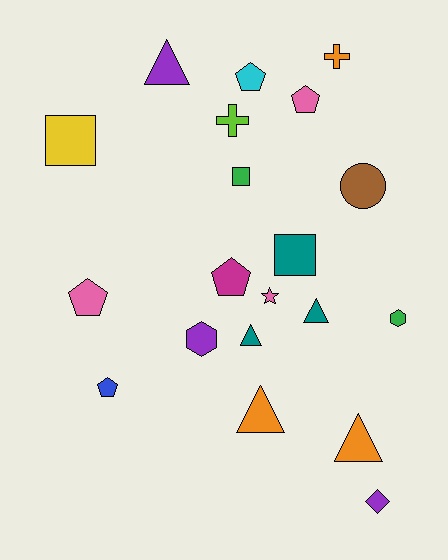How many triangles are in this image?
There are 5 triangles.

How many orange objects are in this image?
There are 3 orange objects.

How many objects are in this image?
There are 20 objects.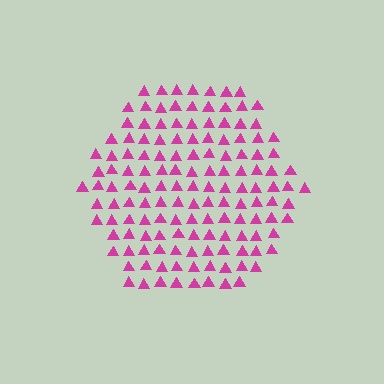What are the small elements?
The small elements are triangles.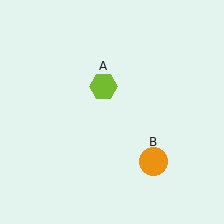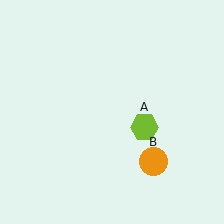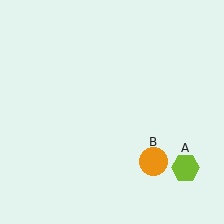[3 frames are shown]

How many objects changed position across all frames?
1 object changed position: lime hexagon (object A).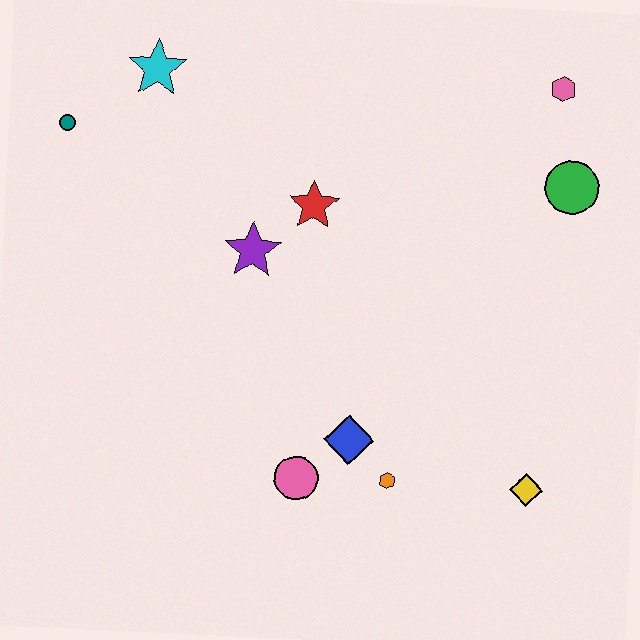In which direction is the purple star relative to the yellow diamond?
The purple star is to the left of the yellow diamond.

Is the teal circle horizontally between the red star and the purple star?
No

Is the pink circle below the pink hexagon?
Yes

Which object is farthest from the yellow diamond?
The teal circle is farthest from the yellow diamond.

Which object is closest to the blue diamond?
The orange hexagon is closest to the blue diamond.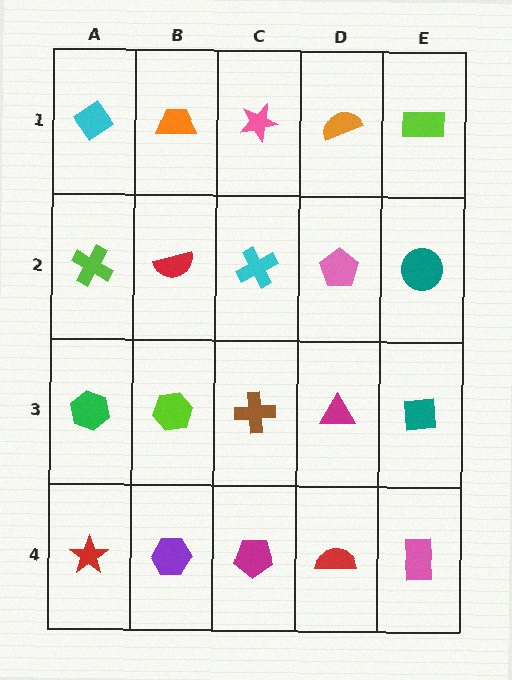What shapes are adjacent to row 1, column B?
A red semicircle (row 2, column B), a cyan diamond (row 1, column A), a pink star (row 1, column C).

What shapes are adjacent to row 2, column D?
An orange semicircle (row 1, column D), a magenta triangle (row 3, column D), a cyan cross (row 2, column C), a teal circle (row 2, column E).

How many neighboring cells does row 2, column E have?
3.